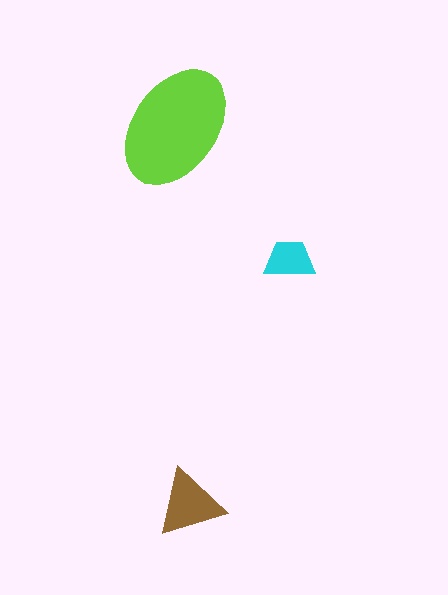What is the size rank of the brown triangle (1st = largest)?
2nd.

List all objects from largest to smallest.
The lime ellipse, the brown triangle, the cyan trapezoid.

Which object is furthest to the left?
The lime ellipse is leftmost.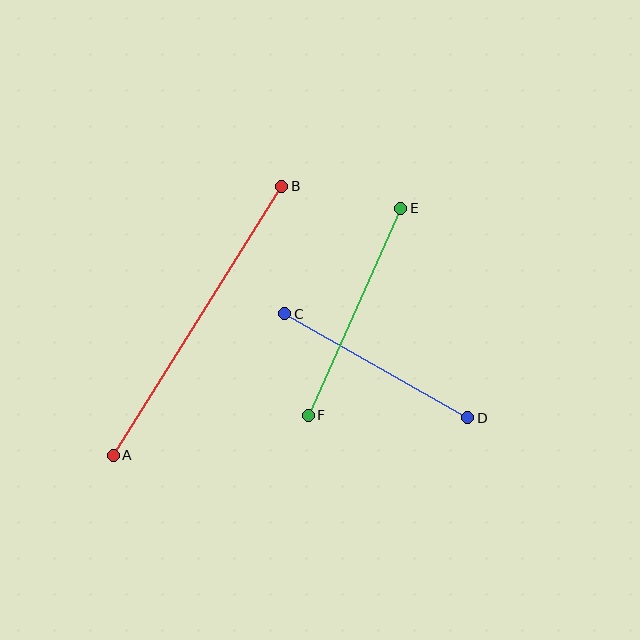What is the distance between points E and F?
The distance is approximately 227 pixels.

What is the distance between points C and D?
The distance is approximately 211 pixels.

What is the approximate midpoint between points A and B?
The midpoint is at approximately (197, 321) pixels.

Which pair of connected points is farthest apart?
Points A and B are farthest apart.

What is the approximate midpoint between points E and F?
The midpoint is at approximately (354, 312) pixels.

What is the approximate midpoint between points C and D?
The midpoint is at approximately (376, 366) pixels.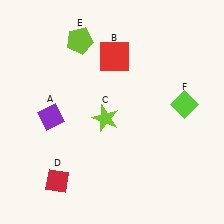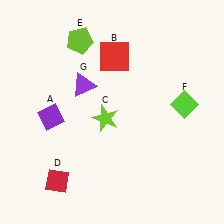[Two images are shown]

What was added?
A purple triangle (G) was added in Image 2.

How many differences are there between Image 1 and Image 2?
There is 1 difference between the two images.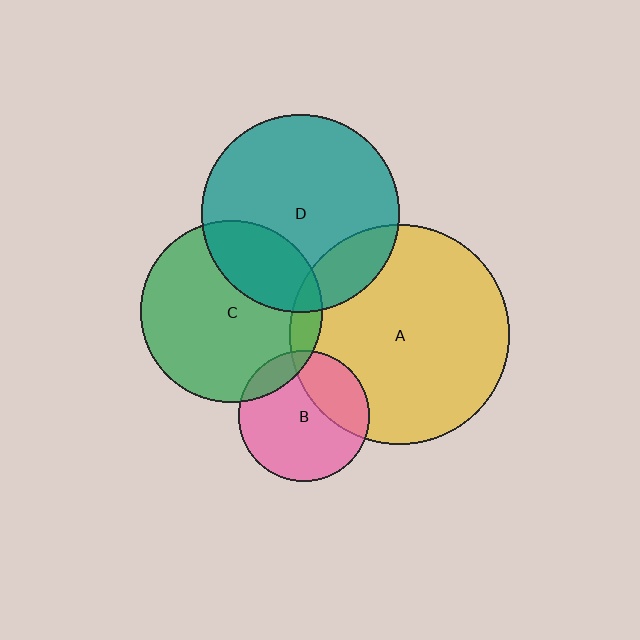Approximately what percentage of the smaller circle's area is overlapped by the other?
Approximately 10%.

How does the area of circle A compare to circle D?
Approximately 1.2 times.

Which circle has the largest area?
Circle A (yellow).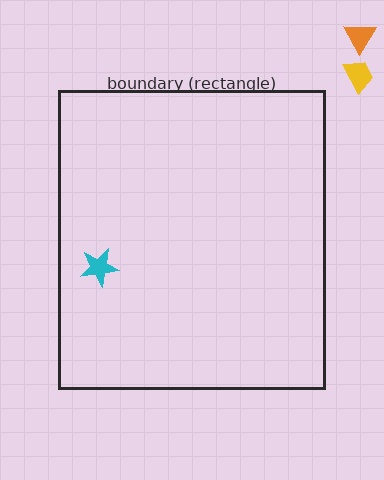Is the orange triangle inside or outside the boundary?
Outside.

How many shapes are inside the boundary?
1 inside, 2 outside.